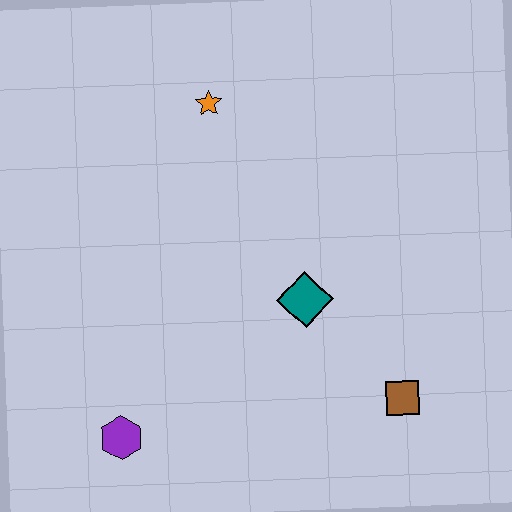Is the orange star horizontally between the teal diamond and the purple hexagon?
Yes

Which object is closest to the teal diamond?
The brown square is closest to the teal diamond.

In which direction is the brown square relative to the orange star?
The brown square is below the orange star.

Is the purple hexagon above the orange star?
No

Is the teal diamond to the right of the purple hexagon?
Yes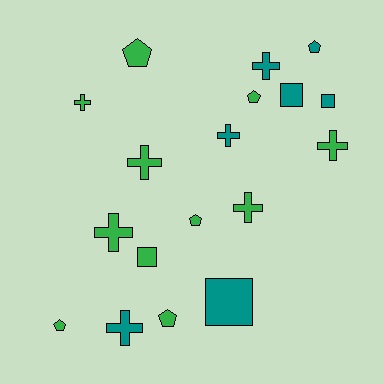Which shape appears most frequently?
Cross, with 8 objects.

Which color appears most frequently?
Green, with 11 objects.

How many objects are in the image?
There are 18 objects.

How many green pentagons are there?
There are 5 green pentagons.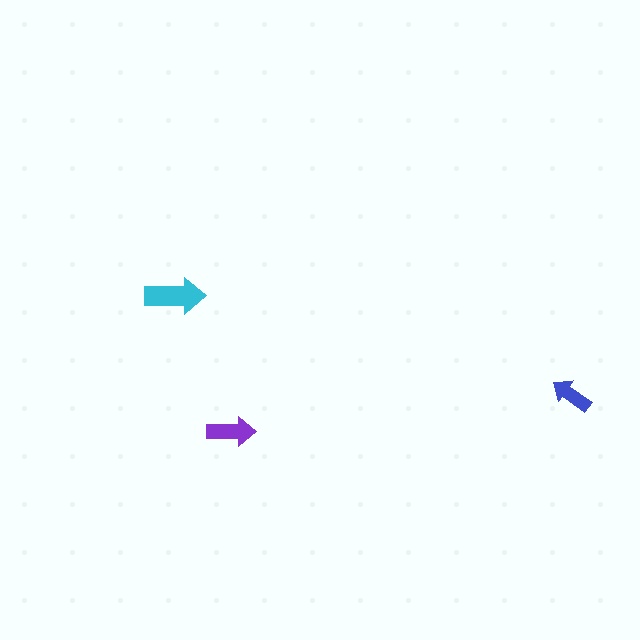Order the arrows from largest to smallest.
the cyan one, the purple one, the blue one.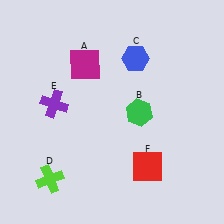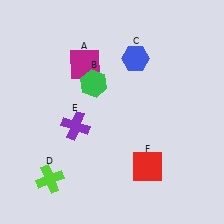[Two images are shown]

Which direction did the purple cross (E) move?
The purple cross (E) moved down.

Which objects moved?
The objects that moved are: the green hexagon (B), the purple cross (E).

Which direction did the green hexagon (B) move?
The green hexagon (B) moved left.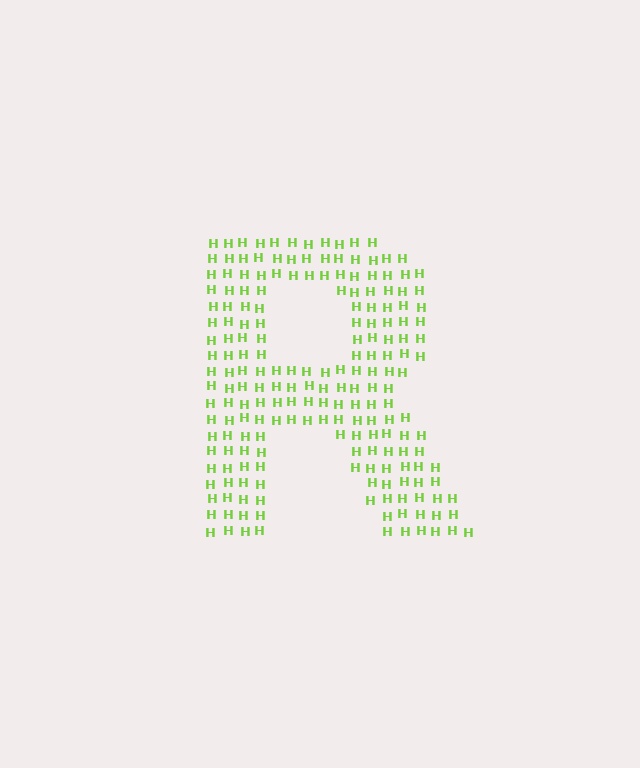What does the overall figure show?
The overall figure shows the letter R.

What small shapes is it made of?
It is made of small letter H's.